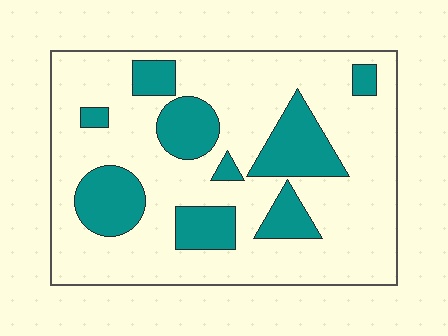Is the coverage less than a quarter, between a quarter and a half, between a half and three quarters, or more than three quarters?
Less than a quarter.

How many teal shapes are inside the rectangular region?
9.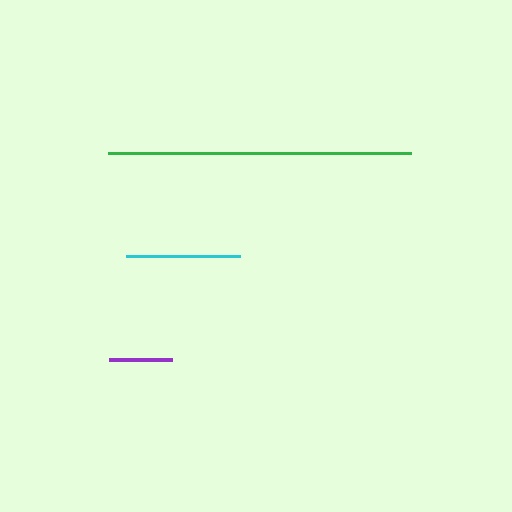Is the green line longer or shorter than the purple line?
The green line is longer than the purple line.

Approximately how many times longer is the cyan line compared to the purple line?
The cyan line is approximately 1.8 times the length of the purple line.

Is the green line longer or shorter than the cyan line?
The green line is longer than the cyan line.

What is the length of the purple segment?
The purple segment is approximately 64 pixels long.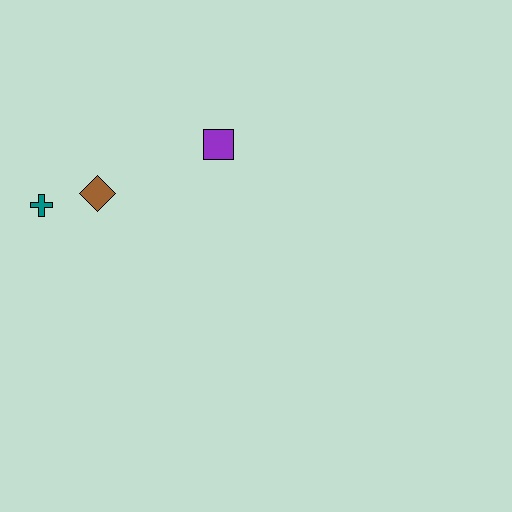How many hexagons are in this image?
There are no hexagons.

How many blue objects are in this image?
There are no blue objects.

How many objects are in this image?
There are 3 objects.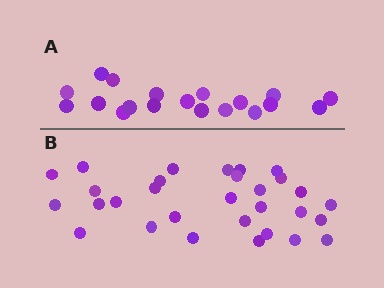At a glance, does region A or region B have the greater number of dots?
Region B (the bottom region) has more dots.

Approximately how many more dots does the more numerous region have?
Region B has roughly 12 or so more dots than region A.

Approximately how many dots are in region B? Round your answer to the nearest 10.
About 30 dots.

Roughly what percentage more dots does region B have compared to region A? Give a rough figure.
About 60% more.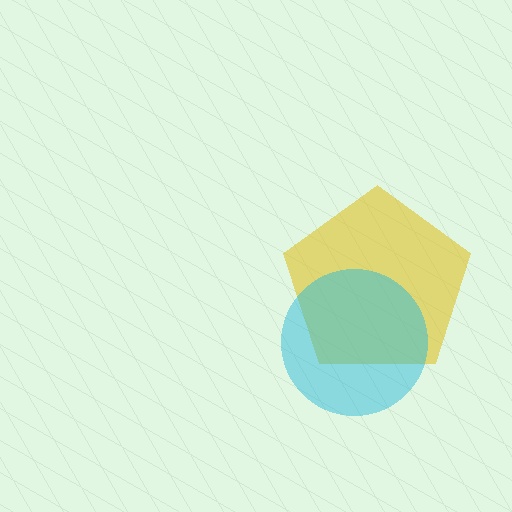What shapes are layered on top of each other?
The layered shapes are: a yellow pentagon, a cyan circle.